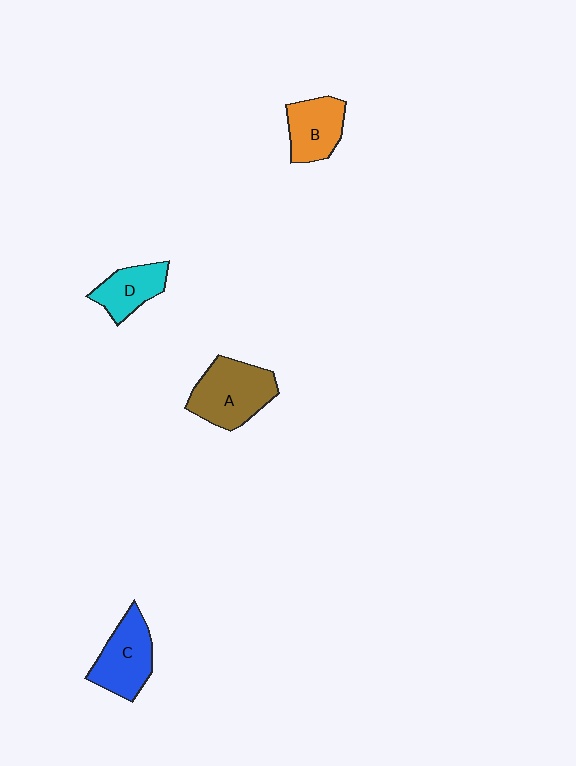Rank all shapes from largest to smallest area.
From largest to smallest: A (brown), C (blue), B (orange), D (cyan).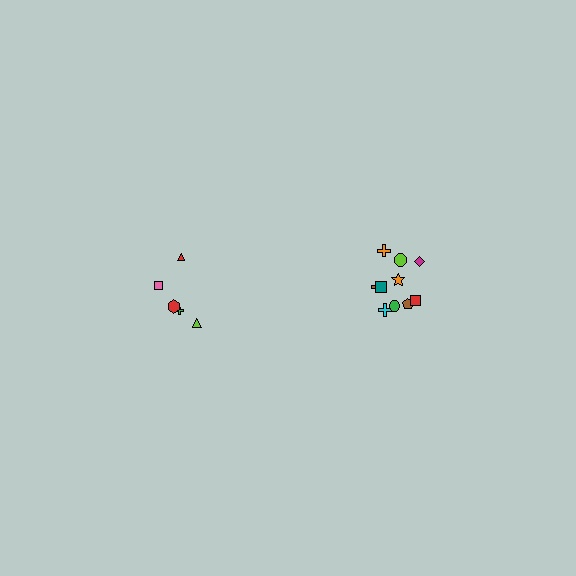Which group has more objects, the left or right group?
The right group.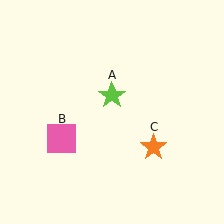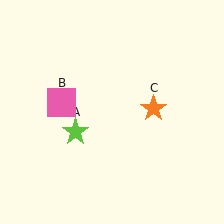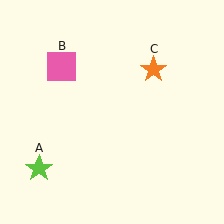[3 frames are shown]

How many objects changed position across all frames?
3 objects changed position: lime star (object A), pink square (object B), orange star (object C).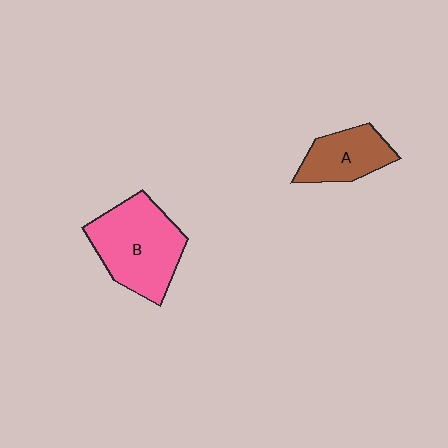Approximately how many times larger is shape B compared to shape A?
Approximately 1.7 times.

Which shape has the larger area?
Shape B (pink).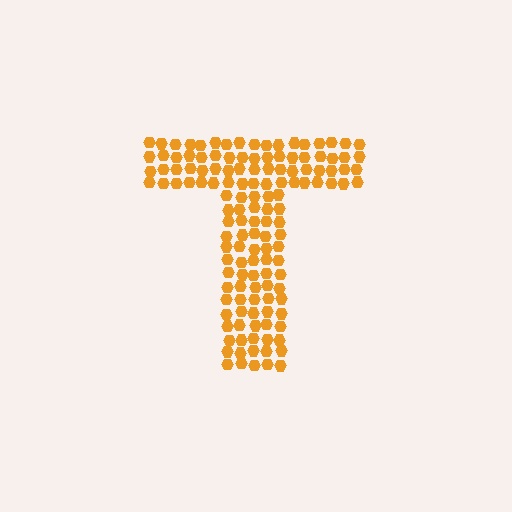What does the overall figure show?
The overall figure shows the letter T.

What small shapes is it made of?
It is made of small hexagons.